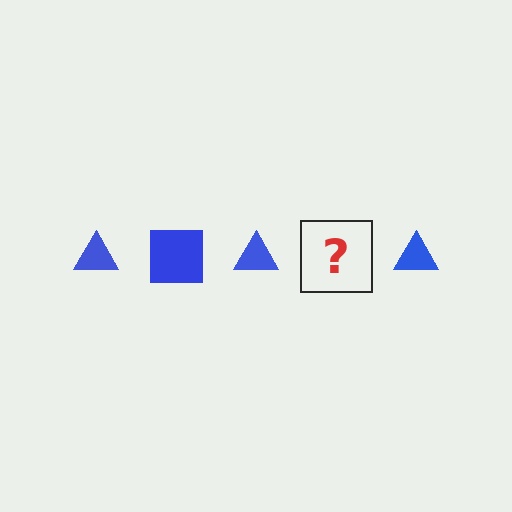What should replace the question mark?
The question mark should be replaced with a blue square.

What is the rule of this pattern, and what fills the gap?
The rule is that the pattern cycles through triangle, square shapes in blue. The gap should be filled with a blue square.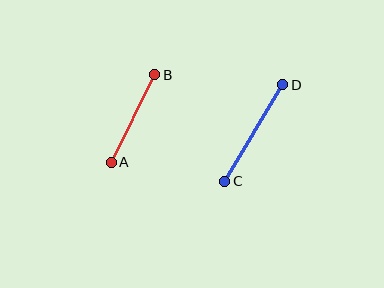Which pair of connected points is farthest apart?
Points C and D are farthest apart.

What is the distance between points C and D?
The distance is approximately 113 pixels.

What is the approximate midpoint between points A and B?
The midpoint is at approximately (133, 118) pixels.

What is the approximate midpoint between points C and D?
The midpoint is at approximately (254, 133) pixels.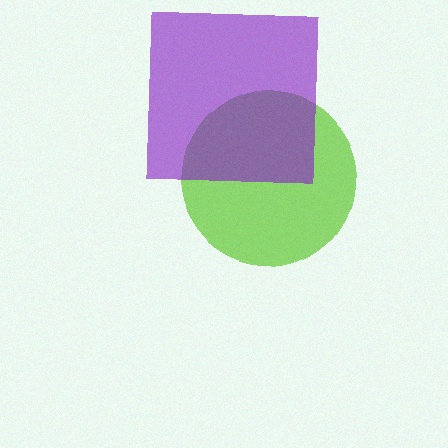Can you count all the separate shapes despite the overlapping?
Yes, there are 2 separate shapes.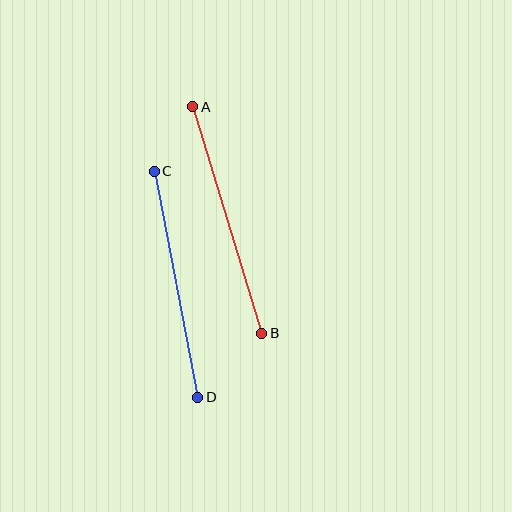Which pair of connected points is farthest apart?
Points A and B are farthest apart.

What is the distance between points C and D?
The distance is approximately 230 pixels.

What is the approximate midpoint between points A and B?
The midpoint is at approximately (227, 220) pixels.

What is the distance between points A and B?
The distance is approximately 237 pixels.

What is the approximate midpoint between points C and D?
The midpoint is at approximately (176, 284) pixels.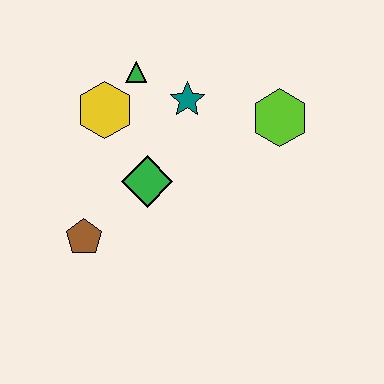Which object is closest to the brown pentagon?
The green diamond is closest to the brown pentagon.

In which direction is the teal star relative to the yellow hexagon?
The teal star is to the right of the yellow hexagon.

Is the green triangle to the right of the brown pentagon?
Yes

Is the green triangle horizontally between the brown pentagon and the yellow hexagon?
No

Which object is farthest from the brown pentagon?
The lime hexagon is farthest from the brown pentagon.